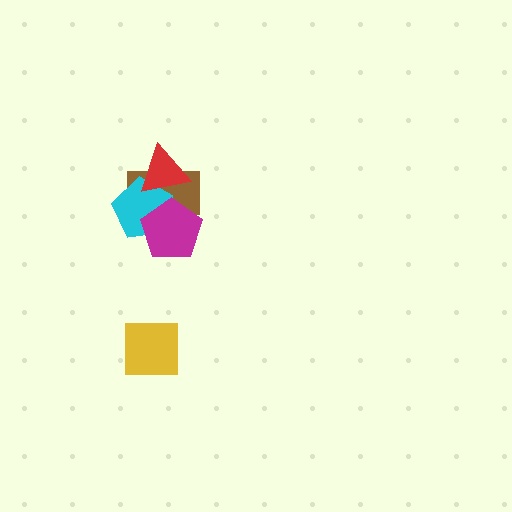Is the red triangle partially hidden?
No, no other shape covers it.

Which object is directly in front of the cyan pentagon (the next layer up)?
The magenta pentagon is directly in front of the cyan pentagon.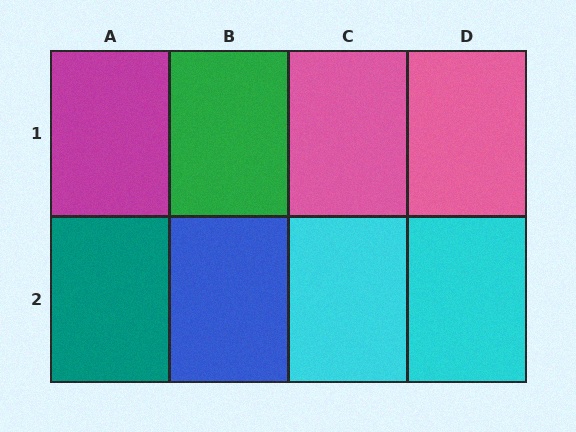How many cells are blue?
1 cell is blue.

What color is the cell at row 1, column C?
Pink.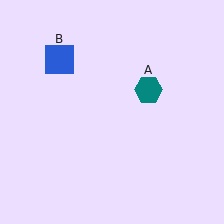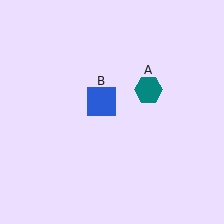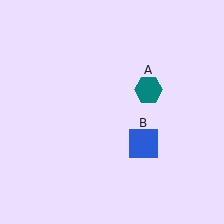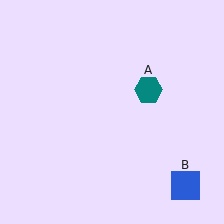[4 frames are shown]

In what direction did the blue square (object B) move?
The blue square (object B) moved down and to the right.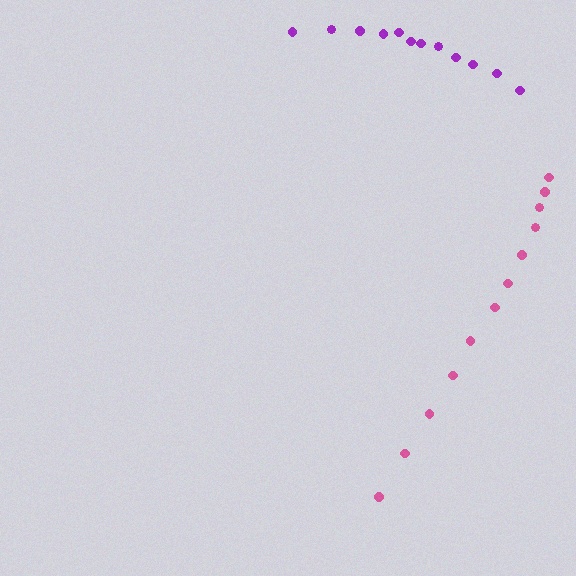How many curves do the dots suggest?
There are 2 distinct paths.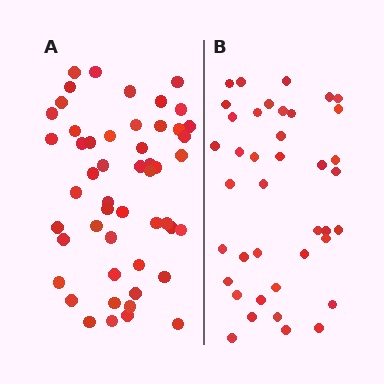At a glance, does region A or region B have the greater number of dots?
Region A (the left region) has more dots.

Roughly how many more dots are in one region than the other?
Region A has roughly 12 or so more dots than region B.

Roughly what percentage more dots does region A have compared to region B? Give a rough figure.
About 30% more.